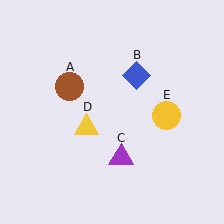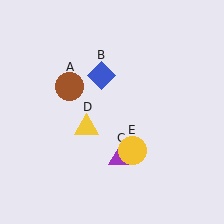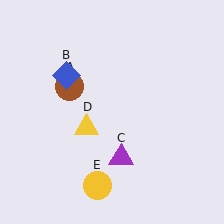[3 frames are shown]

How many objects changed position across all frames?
2 objects changed position: blue diamond (object B), yellow circle (object E).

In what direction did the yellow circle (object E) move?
The yellow circle (object E) moved down and to the left.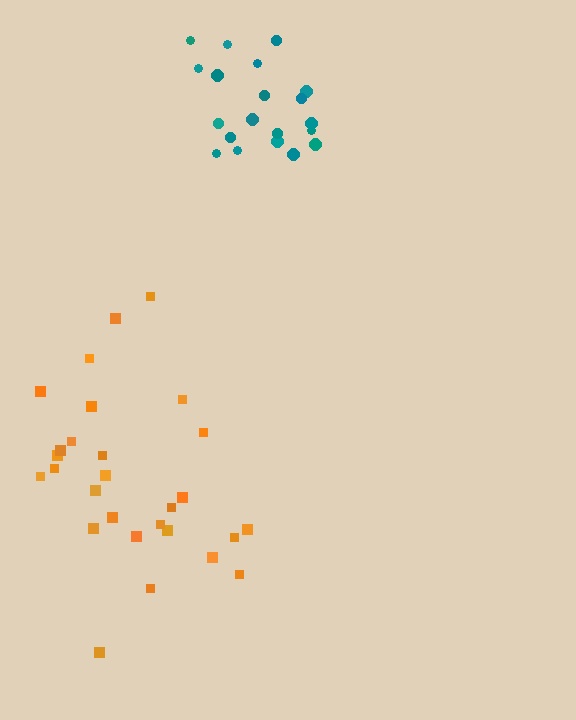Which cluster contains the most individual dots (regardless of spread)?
Orange (28).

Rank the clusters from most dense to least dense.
teal, orange.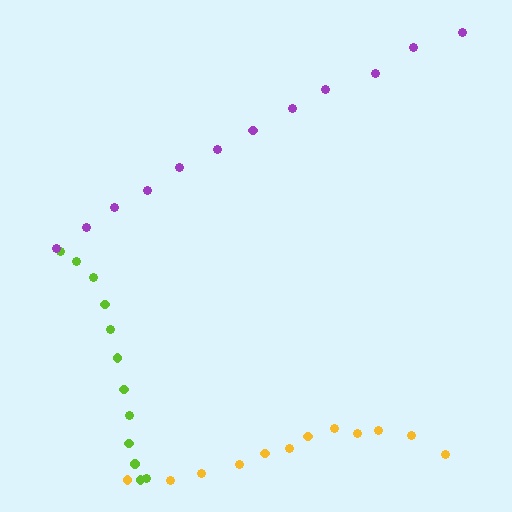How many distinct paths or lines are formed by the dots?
There are 3 distinct paths.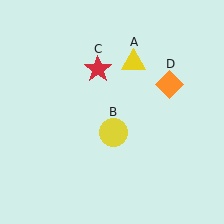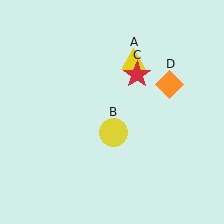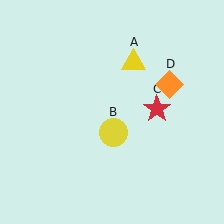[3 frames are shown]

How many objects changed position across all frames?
1 object changed position: red star (object C).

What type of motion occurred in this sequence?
The red star (object C) rotated clockwise around the center of the scene.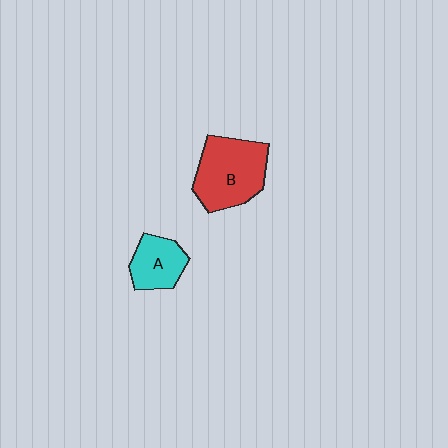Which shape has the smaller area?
Shape A (cyan).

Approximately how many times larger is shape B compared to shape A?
Approximately 1.7 times.